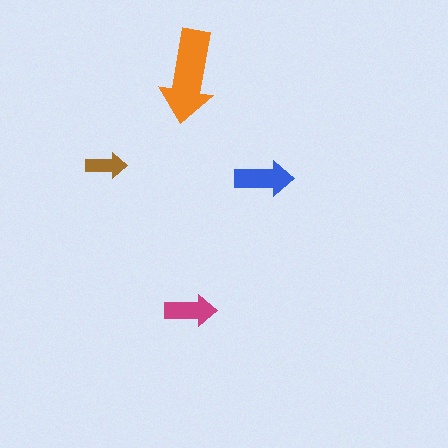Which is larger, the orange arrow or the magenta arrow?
The orange one.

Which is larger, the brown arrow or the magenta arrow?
The magenta one.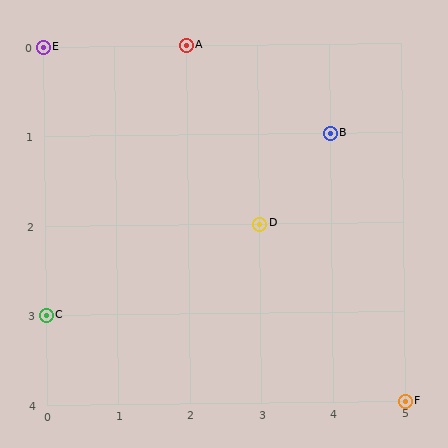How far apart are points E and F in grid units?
Points E and F are 5 columns and 4 rows apart (about 6.4 grid units diagonally).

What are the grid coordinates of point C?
Point C is at grid coordinates (0, 3).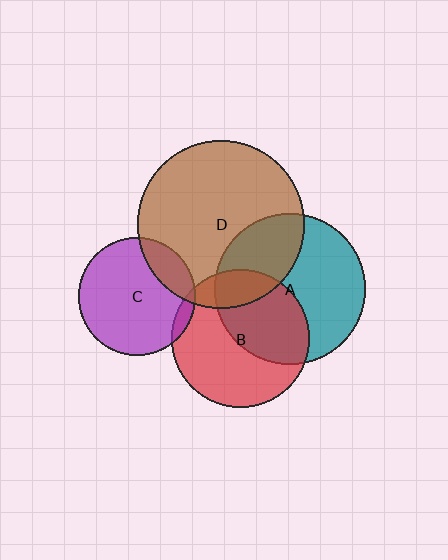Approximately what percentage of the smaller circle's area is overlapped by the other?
Approximately 5%.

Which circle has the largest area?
Circle D (brown).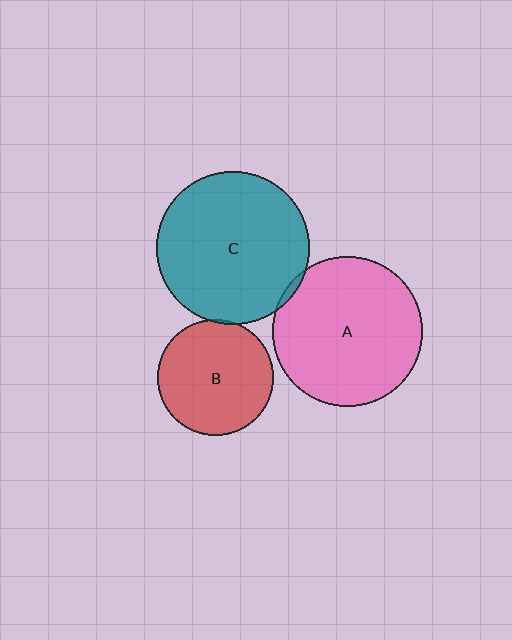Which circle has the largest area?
Circle C (teal).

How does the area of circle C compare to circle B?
Approximately 1.7 times.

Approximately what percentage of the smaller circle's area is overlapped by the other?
Approximately 5%.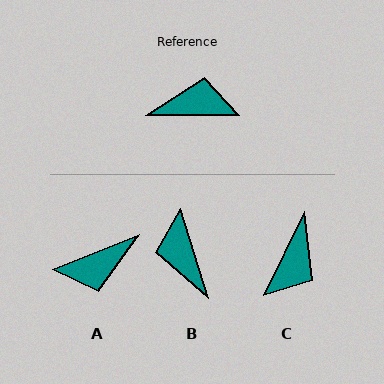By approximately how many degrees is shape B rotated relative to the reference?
Approximately 107 degrees counter-clockwise.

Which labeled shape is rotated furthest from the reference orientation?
A, about 158 degrees away.